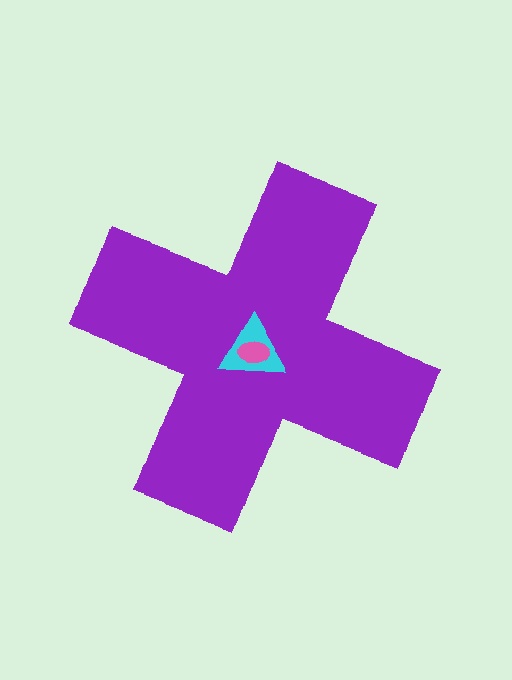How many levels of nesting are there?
3.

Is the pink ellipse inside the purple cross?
Yes.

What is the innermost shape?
The pink ellipse.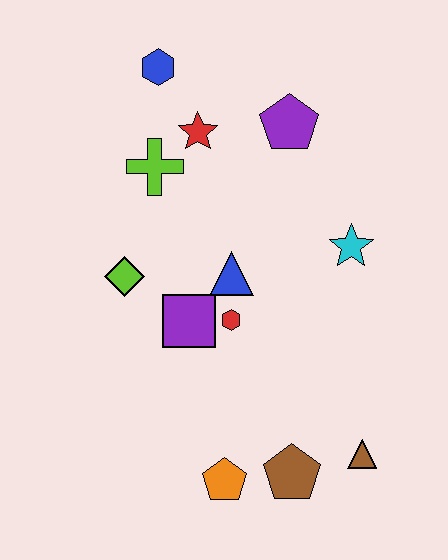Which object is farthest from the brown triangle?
The blue hexagon is farthest from the brown triangle.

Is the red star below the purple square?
No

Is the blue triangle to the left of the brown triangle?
Yes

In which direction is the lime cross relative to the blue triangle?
The lime cross is above the blue triangle.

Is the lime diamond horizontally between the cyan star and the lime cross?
No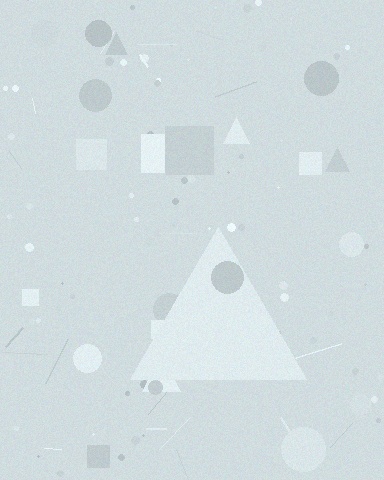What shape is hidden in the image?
A triangle is hidden in the image.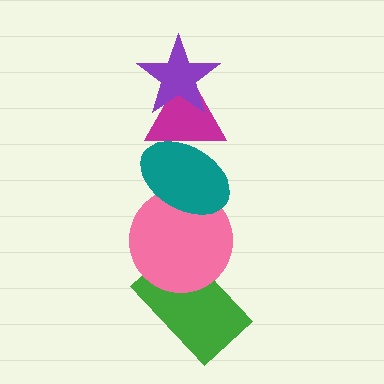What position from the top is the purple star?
The purple star is 1st from the top.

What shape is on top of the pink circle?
The teal ellipse is on top of the pink circle.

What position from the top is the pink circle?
The pink circle is 4th from the top.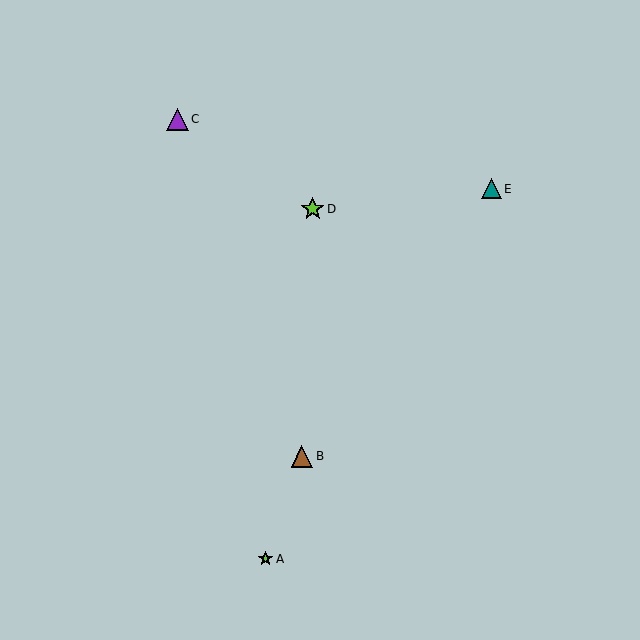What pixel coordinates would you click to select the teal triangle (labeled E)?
Click at (491, 189) to select the teal triangle E.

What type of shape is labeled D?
Shape D is a lime star.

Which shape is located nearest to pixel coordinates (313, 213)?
The lime star (labeled D) at (313, 209) is nearest to that location.